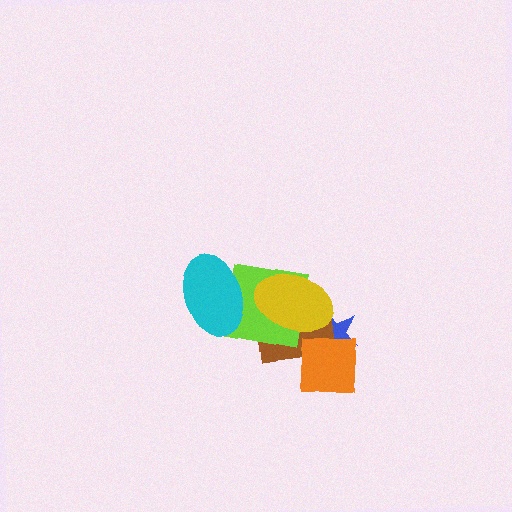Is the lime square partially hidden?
Yes, it is partially covered by another shape.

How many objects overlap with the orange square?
2 objects overlap with the orange square.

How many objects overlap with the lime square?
3 objects overlap with the lime square.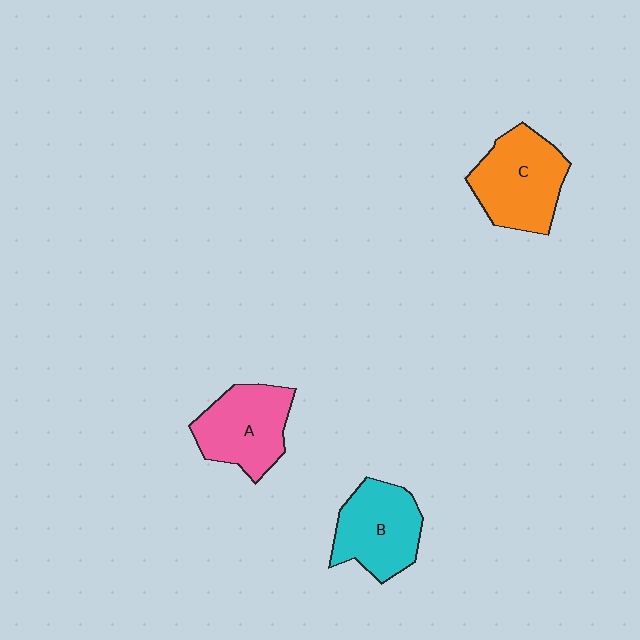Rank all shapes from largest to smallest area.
From largest to smallest: C (orange), A (pink), B (cyan).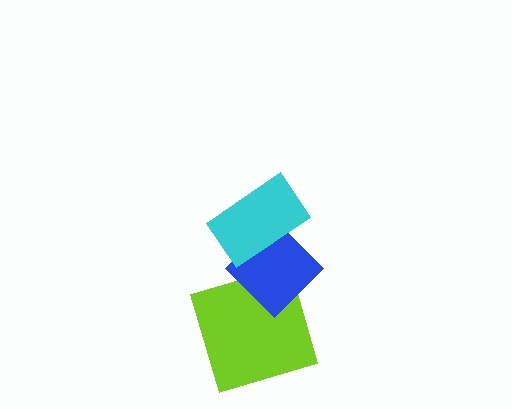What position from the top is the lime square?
The lime square is 3rd from the top.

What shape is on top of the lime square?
The blue diamond is on top of the lime square.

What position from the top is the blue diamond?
The blue diamond is 2nd from the top.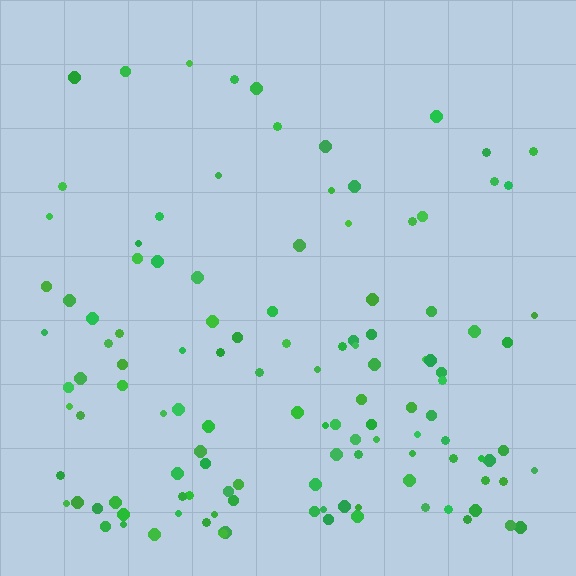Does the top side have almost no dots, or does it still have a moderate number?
Still a moderate number, just noticeably fewer than the bottom.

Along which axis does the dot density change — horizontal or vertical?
Vertical.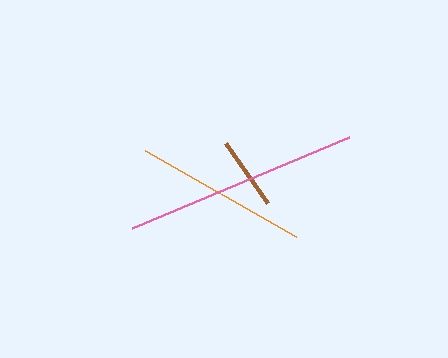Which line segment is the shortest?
The brown line is the shortest at approximately 73 pixels.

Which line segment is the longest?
The pink line is the longest at approximately 235 pixels.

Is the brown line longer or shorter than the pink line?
The pink line is longer than the brown line.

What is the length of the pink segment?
The pink segment is approximately 235 pixels long.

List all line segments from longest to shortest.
From longest to shortest: pink, orange, brown.